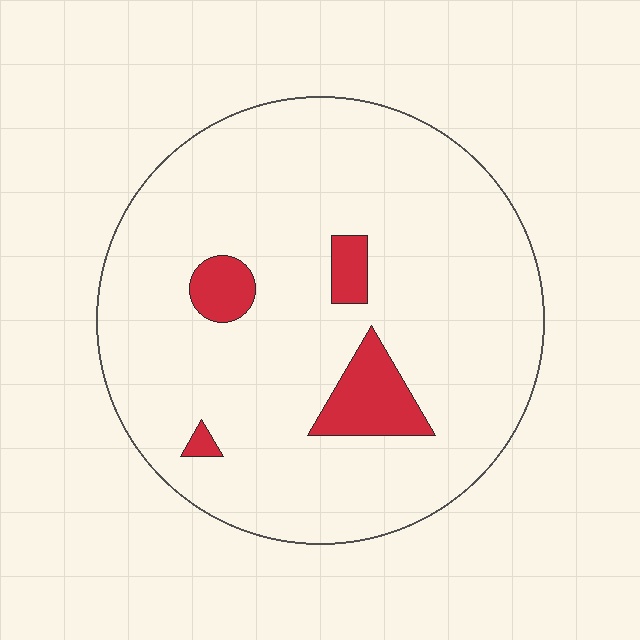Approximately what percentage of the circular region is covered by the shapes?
Approximately 10%.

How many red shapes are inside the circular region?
4.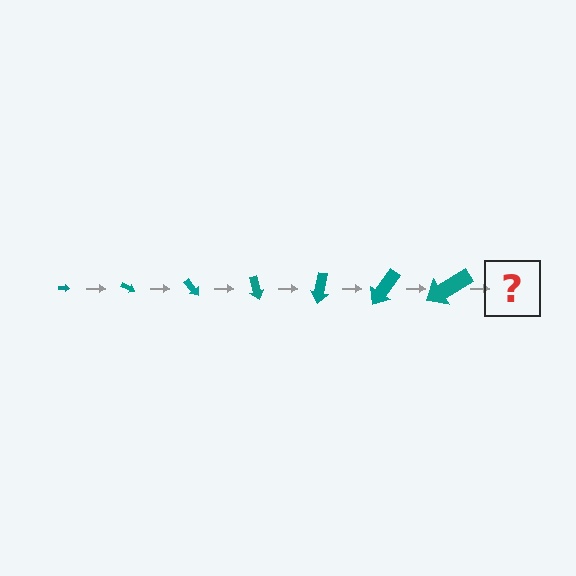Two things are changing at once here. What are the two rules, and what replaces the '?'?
The two rules are that the arrow grows larger each step and it rotates 25 degrees each step. The '?' should be an arrow, larger than the previous one and rotated 175 degrees from the start.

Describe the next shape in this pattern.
It should be an arrow, larger than the previous one and rotated 175 degrees from the start.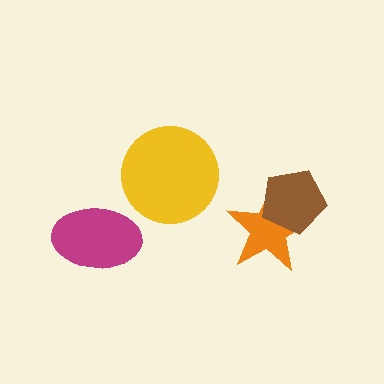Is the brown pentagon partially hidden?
No, no other shape covers it.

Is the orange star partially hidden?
Yes, it is partially covered by another shape.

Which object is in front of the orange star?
The brown pentagon is in front of the orange star.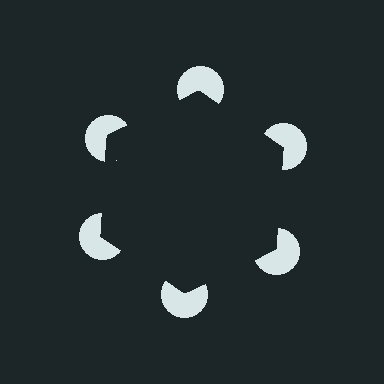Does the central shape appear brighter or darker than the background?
It typically appears slightly darker than the background, even though no actual brightness change is drawn.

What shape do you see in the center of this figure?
An illusory hexagon — its edges are inferred from the aligned wedge cuts in the pac-man discs, not physically drawn.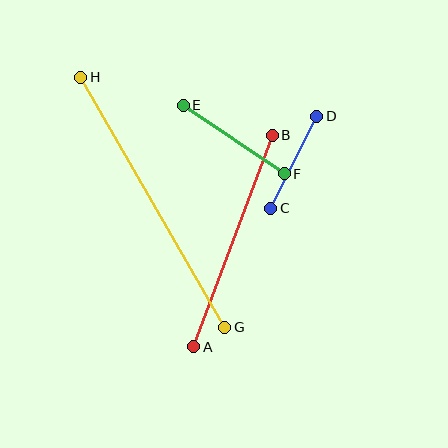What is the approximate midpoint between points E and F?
The midpoint is at approximately (234, 140) pixels.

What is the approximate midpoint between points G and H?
The midpoint is at approximately (153, 202) pixels.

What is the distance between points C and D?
The distance is approximately 103 pixels.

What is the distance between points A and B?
The distance is approximately 226 pixels.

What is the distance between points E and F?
The distance is approximately 122 pixels.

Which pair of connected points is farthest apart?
Points G and H are farthest apart.